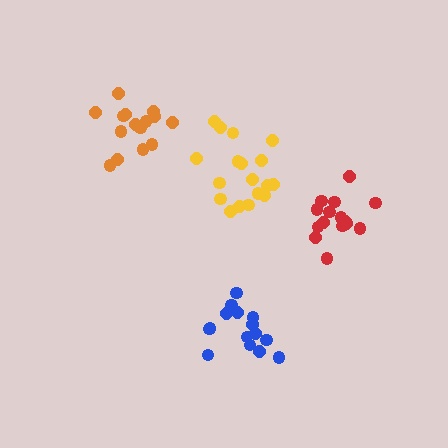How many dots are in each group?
Group 1: 15 dots, Group 2: 15 dots, Group 3: 15 dots, Group 4: 18 dots (63 total).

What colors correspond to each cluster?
The clusters are colored: orange, red, blue, yellow.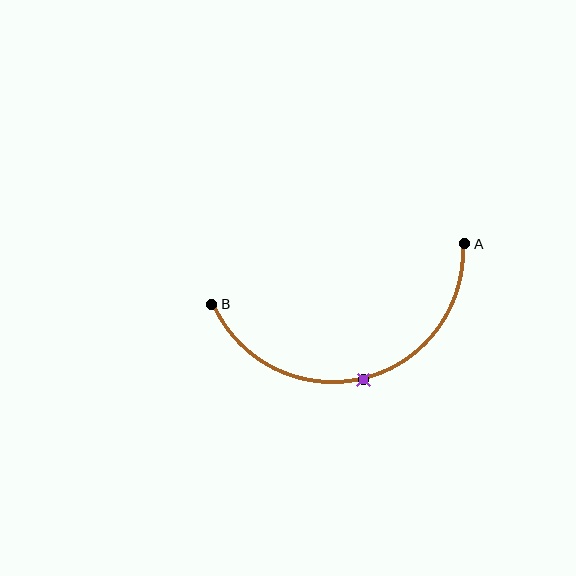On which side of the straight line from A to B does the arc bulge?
The arc bulges below the straight line connecting A and B.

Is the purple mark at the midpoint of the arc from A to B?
Yes. The purple mark lies on the arc at equal arc-length from both A and B — it is the arc midpoint.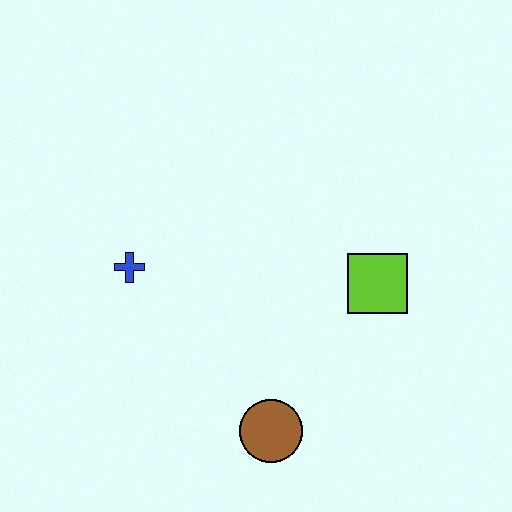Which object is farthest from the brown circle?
The blue cross is farthest from the brown circle.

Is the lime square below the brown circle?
No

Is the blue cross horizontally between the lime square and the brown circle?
No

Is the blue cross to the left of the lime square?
Yes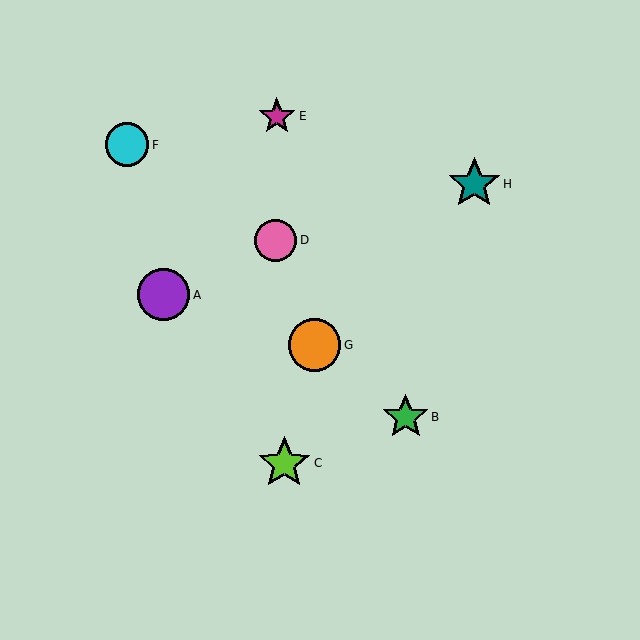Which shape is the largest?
The lime star (labeled C) is the largest.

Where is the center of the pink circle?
The center of the pink circle is at (275, 240).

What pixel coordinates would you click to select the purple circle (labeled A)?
Click at (163, 295) to select the purple circle A.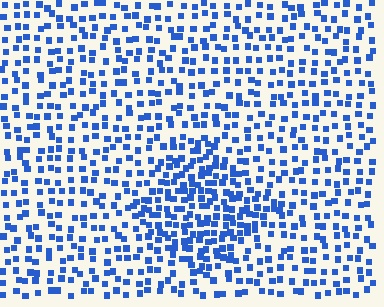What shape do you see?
I see a diamond.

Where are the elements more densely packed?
The elements are more densely packed inside the diamond boundary.